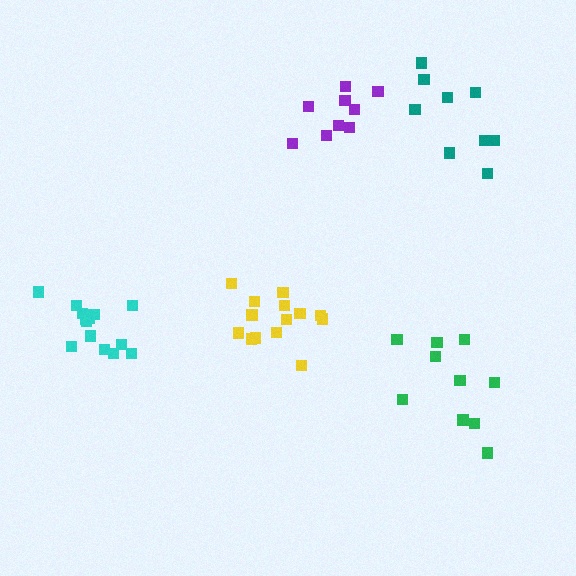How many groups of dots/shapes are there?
There are 5 groups.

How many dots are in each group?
Group 1: 10 dots, Group 2: 14 dots, Group 3: 9 dots, Group 4: 9 dots, Group 5: 14 dots (56 total).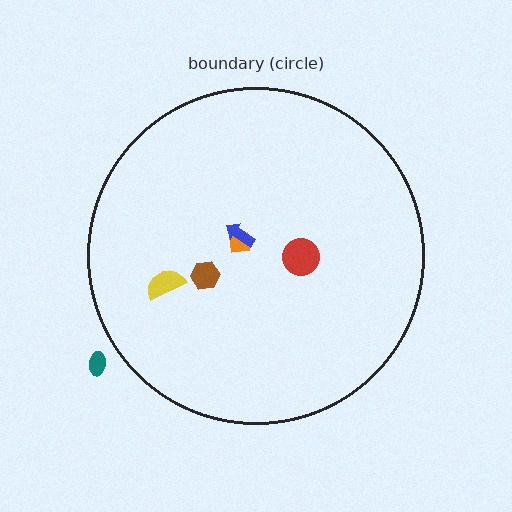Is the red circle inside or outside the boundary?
Inside.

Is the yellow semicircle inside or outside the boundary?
Inside.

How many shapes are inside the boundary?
5 inside, 1 outside.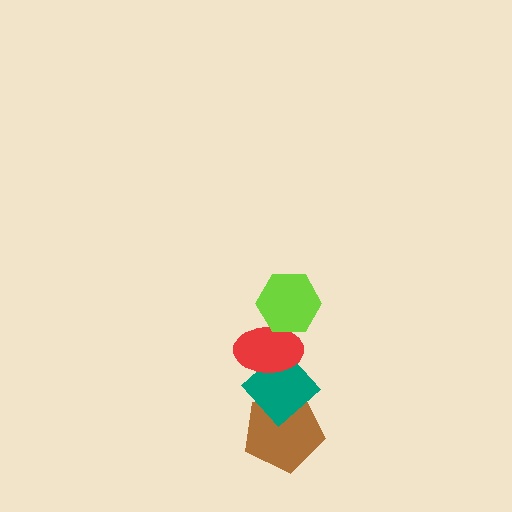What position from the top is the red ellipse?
The red ellipse is 2nd from the top.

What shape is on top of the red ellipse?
The lime hexagon is on top of the red ellipse.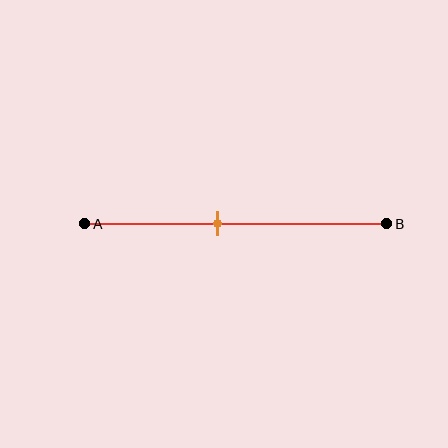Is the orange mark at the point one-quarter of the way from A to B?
No, the mark is at about 45% from A, not at the 25% one-quarter point.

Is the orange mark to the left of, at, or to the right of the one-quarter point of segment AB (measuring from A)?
The orange mark is to the right of the one-quarter point of segment AB.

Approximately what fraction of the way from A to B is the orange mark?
The orange mark is approximately 45% of the way from A to B.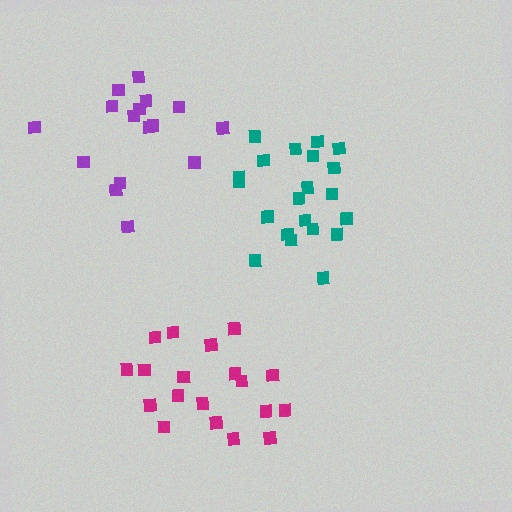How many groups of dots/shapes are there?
There are 3 groups.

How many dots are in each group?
Group 1: 16 dots, Group 2: 19 dots, Group 3: 21 dots (56 total).